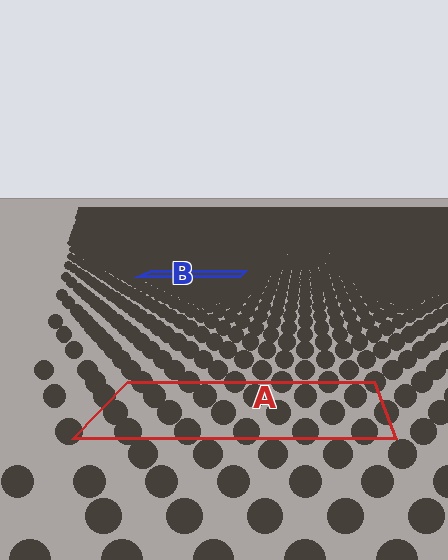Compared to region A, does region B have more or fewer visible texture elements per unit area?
Region B has more texture elements per unit area — they are packed more densely because it is farther away.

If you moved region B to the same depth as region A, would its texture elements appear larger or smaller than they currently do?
They would appear larger. At a closer depth, the same texture elements are projected at a bigger on-screen size.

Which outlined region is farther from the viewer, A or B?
Region B is farther from the viewer — the texture elements inside it appear smaller and more densely packed.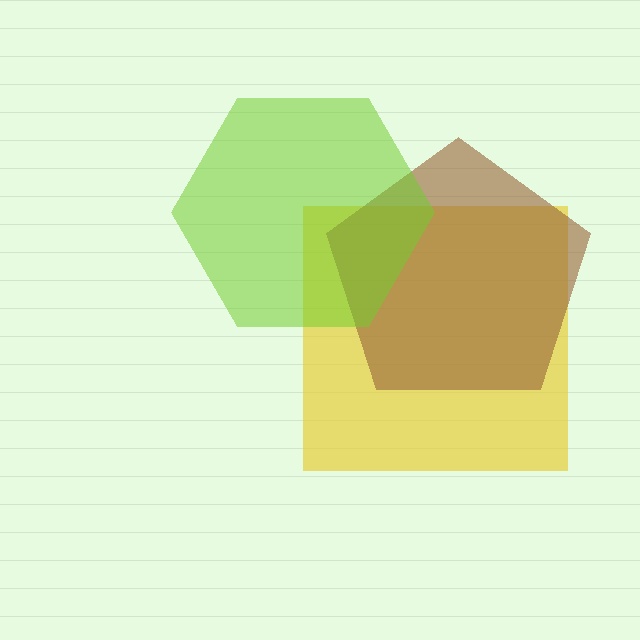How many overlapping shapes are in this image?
There are 3 overlapping shapes in the image.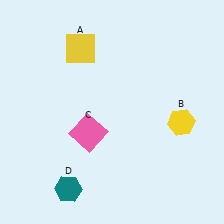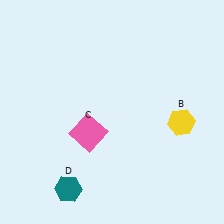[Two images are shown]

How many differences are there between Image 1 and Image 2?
There is 1 difference between the two images.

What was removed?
The yellow square (A) was removed in Image 2.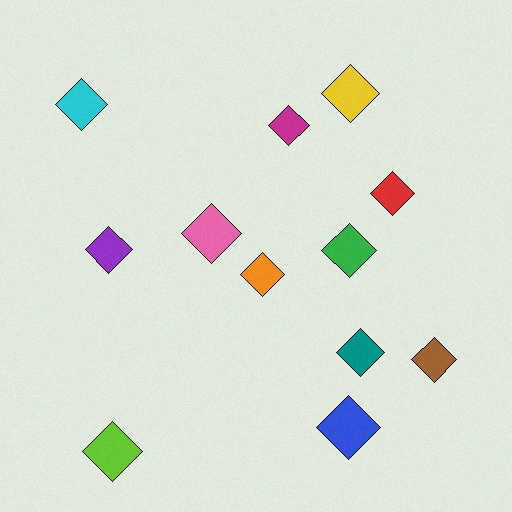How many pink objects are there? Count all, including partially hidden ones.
There is 1 pink object.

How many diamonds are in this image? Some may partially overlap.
There are 12 diamonds.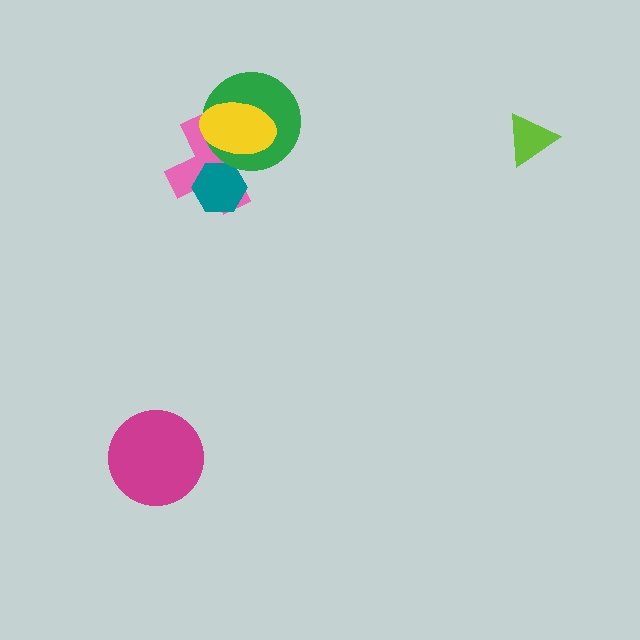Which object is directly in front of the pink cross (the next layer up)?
The teal hexagon is directly in front of the pink cross.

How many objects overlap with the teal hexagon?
1 object overlaps with the teal hexagon.